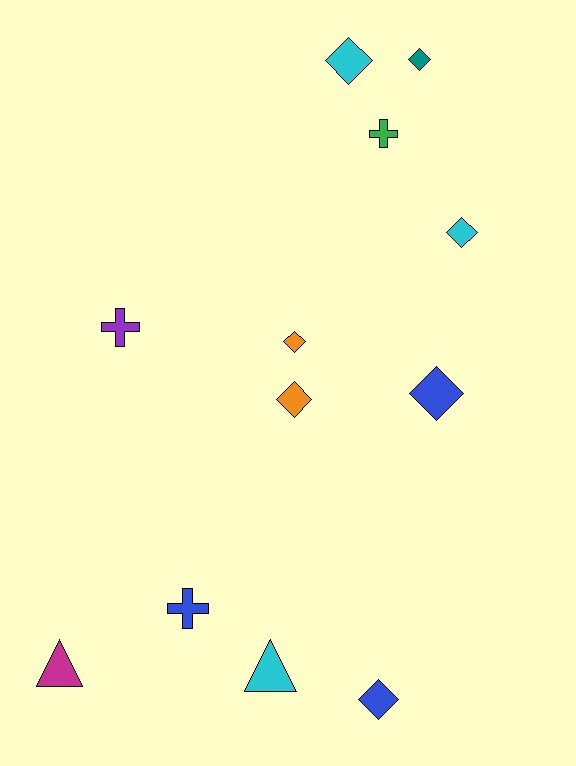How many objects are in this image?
There are 12 objects.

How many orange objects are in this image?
There are 2 orange objects.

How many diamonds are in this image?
There are 7 diamonds.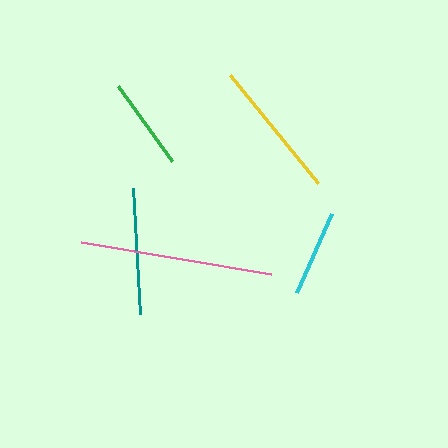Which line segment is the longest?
The pink line is the longest at approximately 192 pixels.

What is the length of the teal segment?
The teal segment is approximately 127 pixels long.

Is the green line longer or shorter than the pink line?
The pink line is longer than the green line.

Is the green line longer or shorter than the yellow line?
The yellow line is longer than the green line.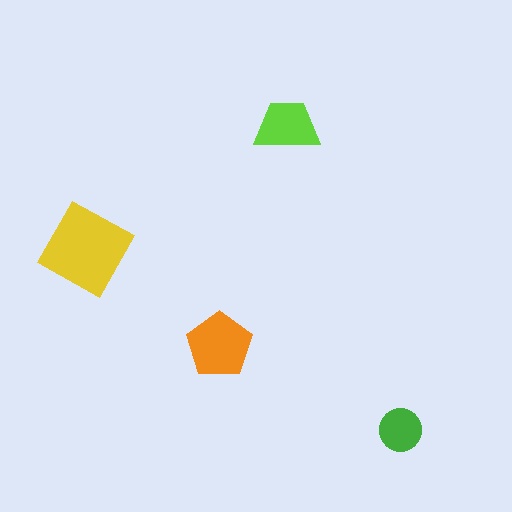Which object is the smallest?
The green circle.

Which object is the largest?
The yellow diamond.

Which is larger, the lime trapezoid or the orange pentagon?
The orange pentagon.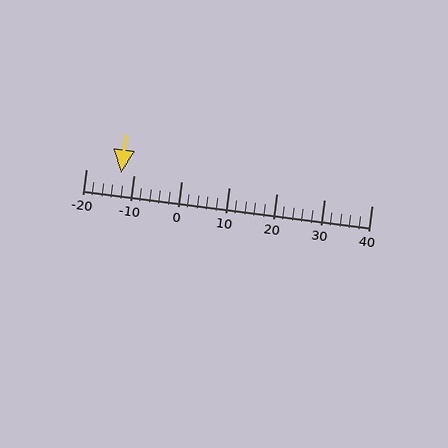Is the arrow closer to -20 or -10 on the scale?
The arrow is closer to -10.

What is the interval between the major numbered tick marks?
The major tick marks are spaced 10 units apart.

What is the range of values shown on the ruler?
The ruler shows values from -20 to 40.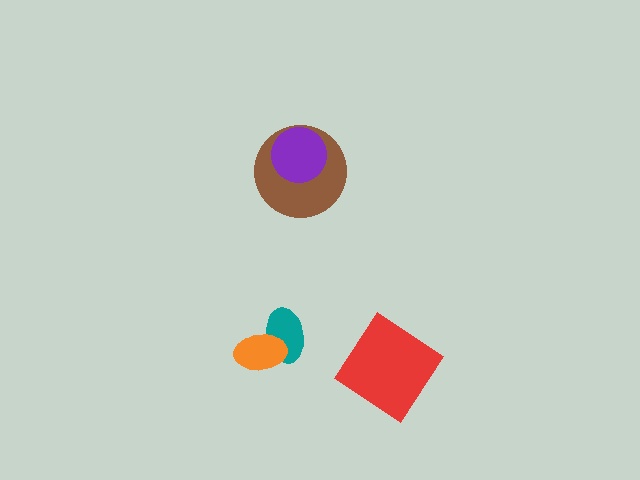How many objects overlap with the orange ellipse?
1 object overlaps with the orange ellipse.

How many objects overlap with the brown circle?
1 object overlaps with the brown circle.